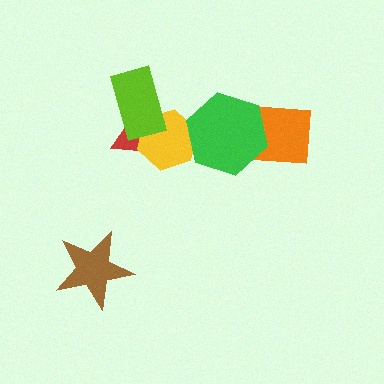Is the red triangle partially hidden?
Yes, it is partially covered by another shape.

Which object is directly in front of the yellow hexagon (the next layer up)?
The lime rectangle is directly in front of the yellow hexagon.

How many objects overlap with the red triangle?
2 objects overlap with the red triangle.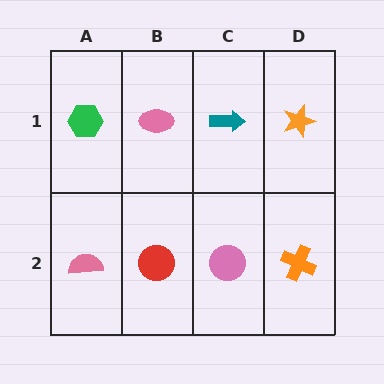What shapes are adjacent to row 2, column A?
A green hexagon (row 1, column A), a red circle (row 2, column B).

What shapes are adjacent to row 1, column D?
An orange cross (row 2, column D), a teal arrow (row 1, column C).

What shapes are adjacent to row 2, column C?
A teal arrow (row 1, column C), a red circle (row 2, column B), an orange cross (row 2, column D).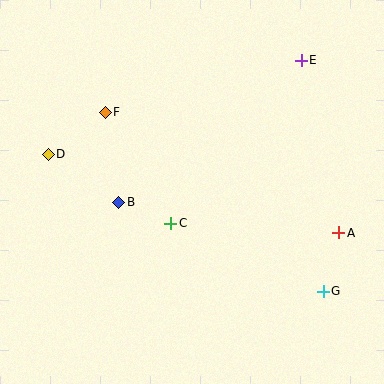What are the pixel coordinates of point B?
Point B is at (119, 202).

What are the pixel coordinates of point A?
Point A is at (339, 233).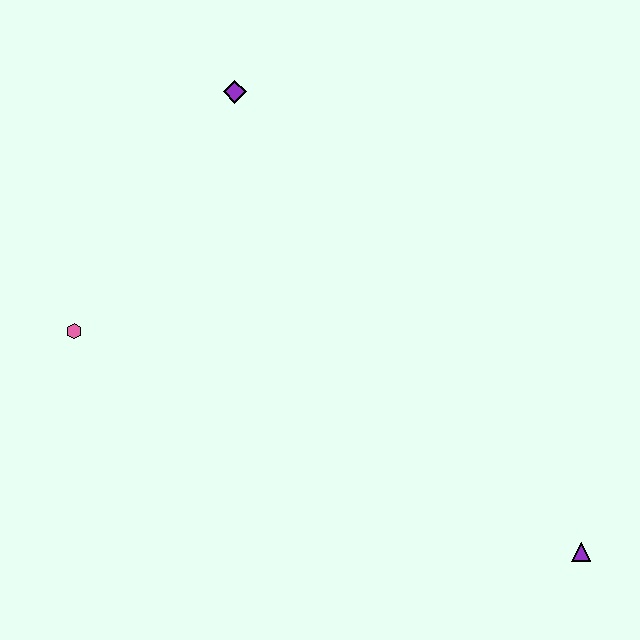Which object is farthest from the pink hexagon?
The purple triangle is farthest from the pink hexagon.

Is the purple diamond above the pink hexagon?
Yes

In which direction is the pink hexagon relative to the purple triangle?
The pink hexagon is to the left of the purple triangle.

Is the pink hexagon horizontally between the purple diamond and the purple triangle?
No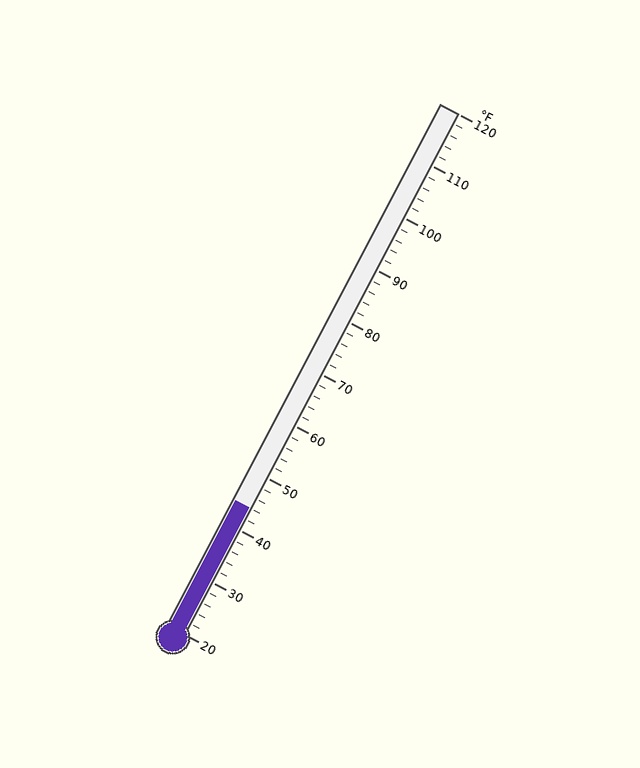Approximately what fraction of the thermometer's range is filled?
The thermometer is filled to approximately 25% of its range.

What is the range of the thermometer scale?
The thermometer scale ranges from 20°F to 120°F.